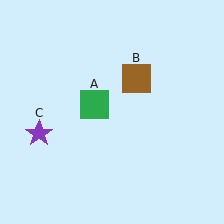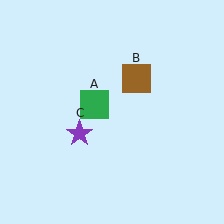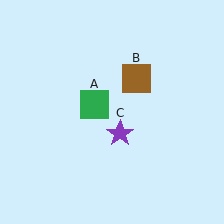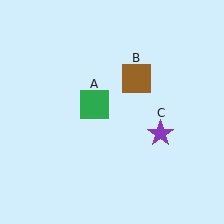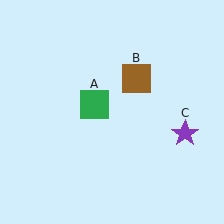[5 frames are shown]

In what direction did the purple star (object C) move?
The purple star (object C) moved right.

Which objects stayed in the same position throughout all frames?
Green square (object A) and brown square (object B) remained stationary.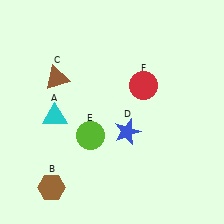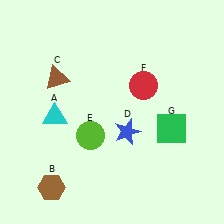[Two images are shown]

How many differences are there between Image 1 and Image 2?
There is 1 difference between the two images.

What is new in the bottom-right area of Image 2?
A green square (G) was added in the bottom-right area of Image 2.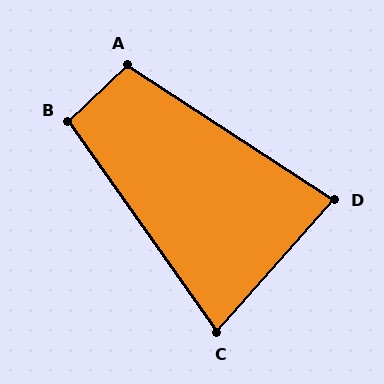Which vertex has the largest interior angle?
A, at approximately 103 degrees.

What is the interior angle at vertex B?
Approximately 98 degrees (obtuse).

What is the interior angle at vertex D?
Approximately 82 degrees (acute).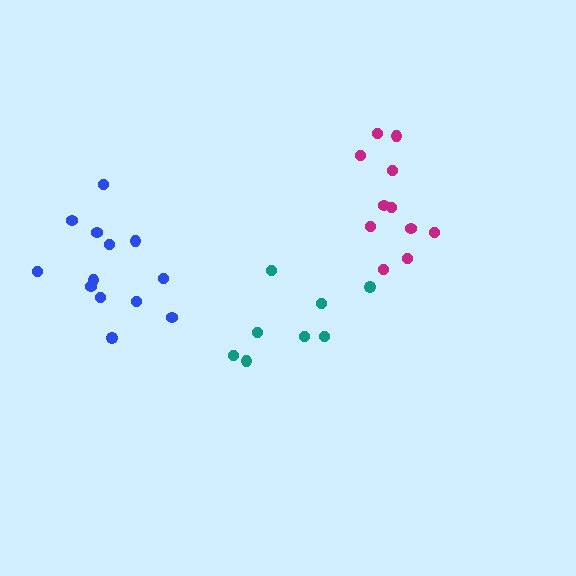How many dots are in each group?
Group 1: 8 dots, Group 2: 11 dots, Group 3: 13 dots (32 total).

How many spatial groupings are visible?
There are 3 spatial groupings.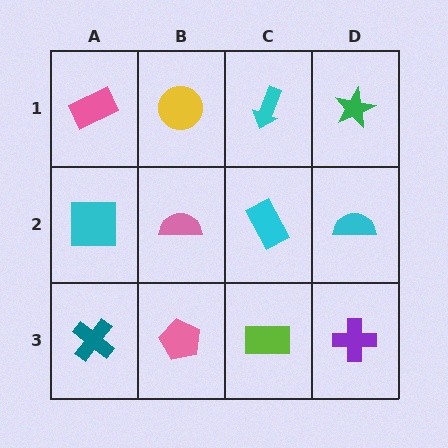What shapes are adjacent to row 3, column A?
A cyan square (row 2, column A), a pink pentagon (row 3, column B).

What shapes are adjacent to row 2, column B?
A yellow circle (row 1, column B), a pink pentagon (row 3, column B), a cyan square (row 2, column A), a cyan rectangle (row 2, column C).